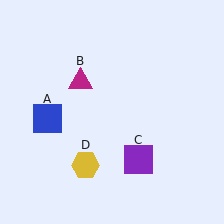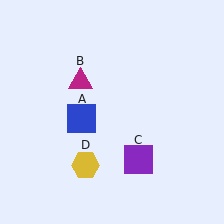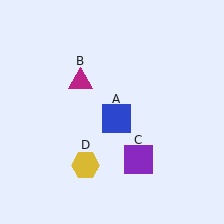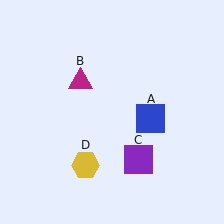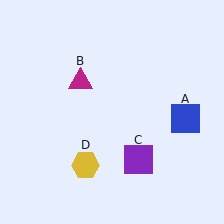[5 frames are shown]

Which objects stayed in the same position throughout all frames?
Magenta triangle (object B) and purple square (object C) and yellow hexagon (object D) remained stationary.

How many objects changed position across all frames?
1 object changed position: blue square (object A).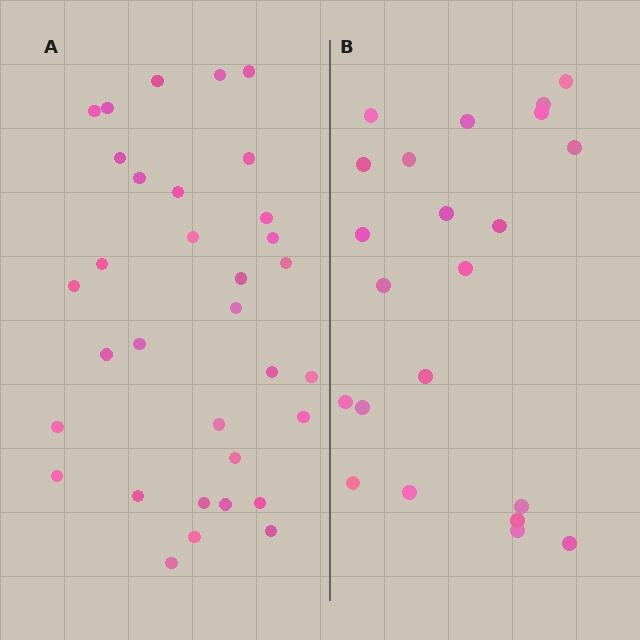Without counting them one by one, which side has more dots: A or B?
Region A (the left region) has more dots.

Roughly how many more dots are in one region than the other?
Region A has roughly 12 or so more dots than region B.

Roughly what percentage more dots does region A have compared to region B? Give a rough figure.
About 50% more.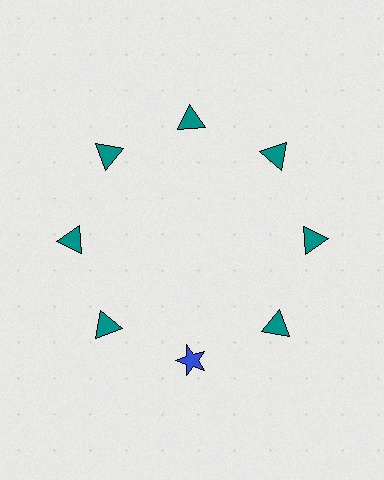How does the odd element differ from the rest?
It differs in both color (blue instead of teal) and shape (star instead of triangle).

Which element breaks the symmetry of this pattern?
The blue star at roughly the 6 o'clock position breaks the symmetry. All other shapes are teal triangles.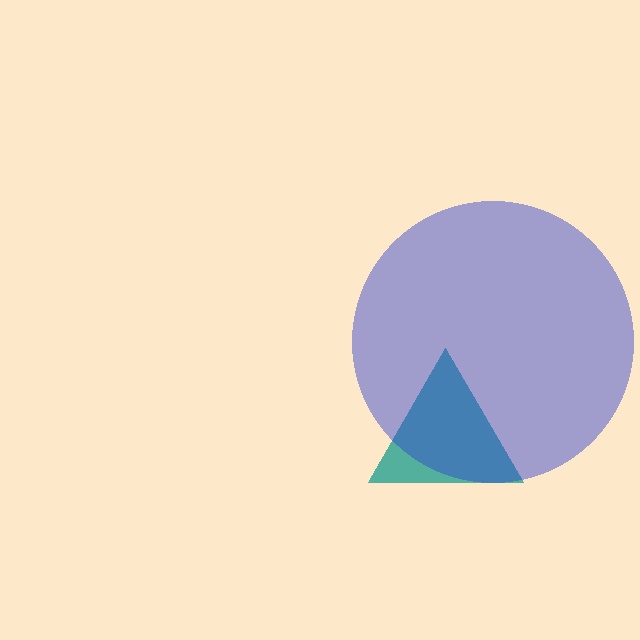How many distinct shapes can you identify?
There are 2 distinct shapes: a teal triangle, a blue circle.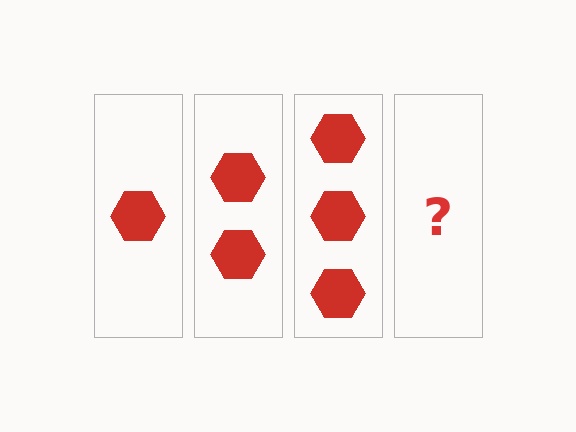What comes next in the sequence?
The next element should be 4 hexagons.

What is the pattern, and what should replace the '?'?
The pattern is that each step adds one more hexagon. The '?' should be 4 hexagons.